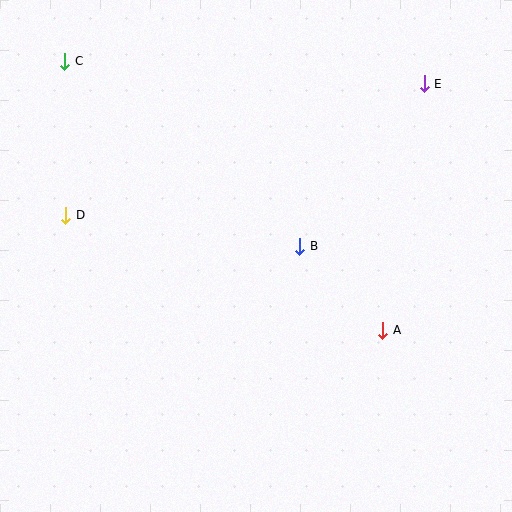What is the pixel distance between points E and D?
The distance between E and D is 382 pixels.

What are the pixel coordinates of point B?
Point B is at (300, 246).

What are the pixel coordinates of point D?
Point D is at (66, 216).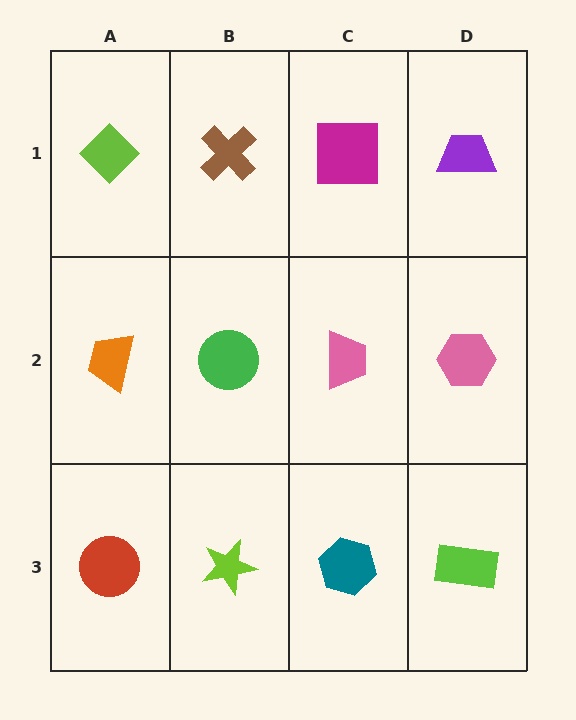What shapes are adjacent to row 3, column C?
A pink trapezoid (row 2, column C), a lime star (row 3, column B), a lime rectangle (row 3, column D).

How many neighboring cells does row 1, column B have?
3.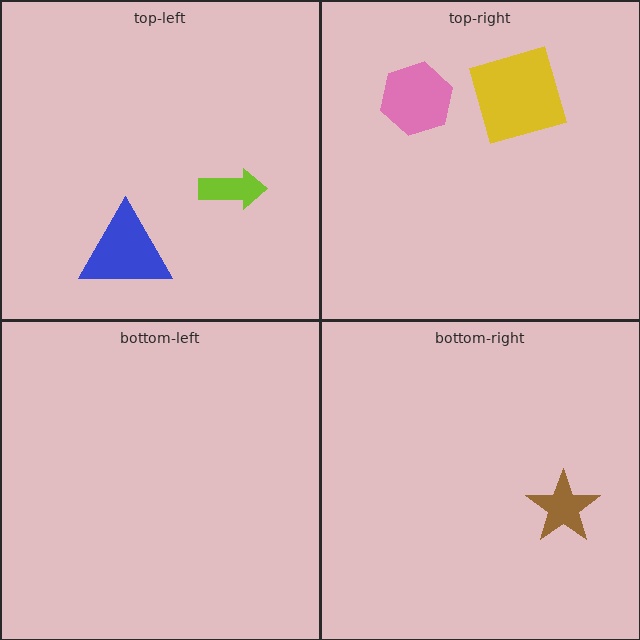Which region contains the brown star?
The bottom-right region.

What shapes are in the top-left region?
The lime arrow, the blue triangle.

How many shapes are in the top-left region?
2.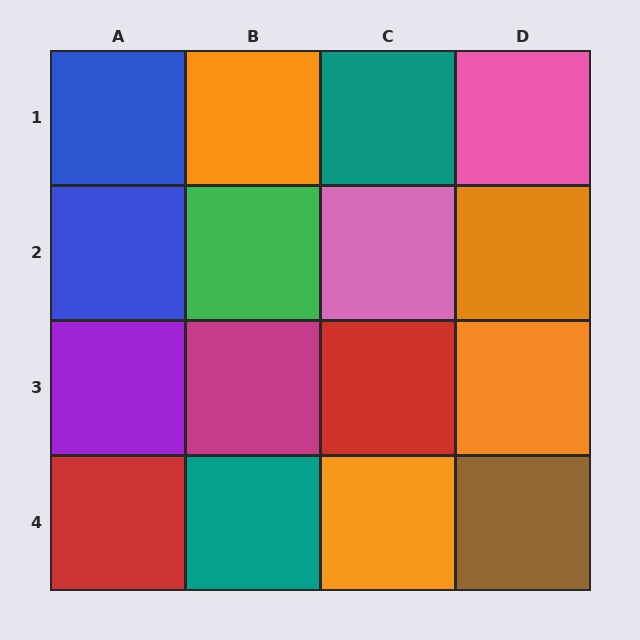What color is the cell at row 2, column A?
Blue.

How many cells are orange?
4 cells are orange.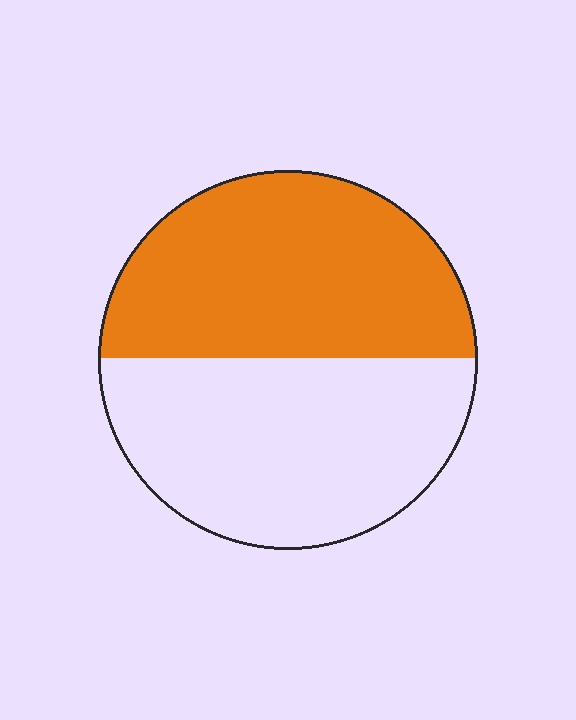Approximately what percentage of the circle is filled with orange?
Approximately 50%.